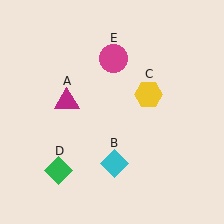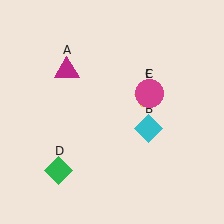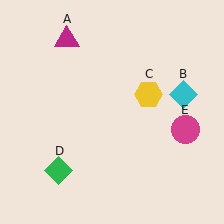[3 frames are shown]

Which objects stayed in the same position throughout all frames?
Yellow hexagon (object C) and green diamond (object D) remained stationary.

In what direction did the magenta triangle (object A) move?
The magenta triangle (object A) moved up.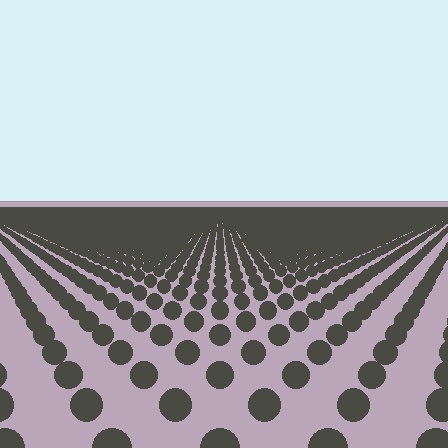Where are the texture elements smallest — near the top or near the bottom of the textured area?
Near the top.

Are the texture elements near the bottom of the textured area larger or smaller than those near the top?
Larger. Near the bottom, elements are closer to the viewer and appear at a bigger on-screen size.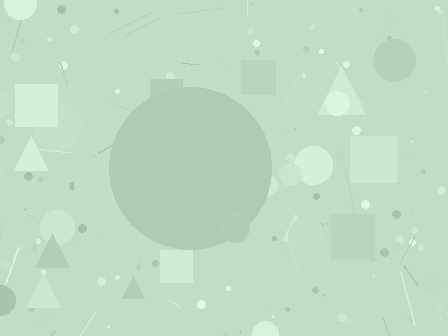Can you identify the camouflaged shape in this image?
The camouflaged shape is a circle.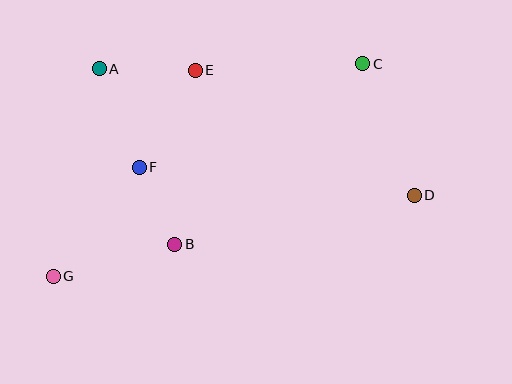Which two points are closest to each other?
Points B and F are closest to each other.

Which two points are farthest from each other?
Points C and G are farthest from each other.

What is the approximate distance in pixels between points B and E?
The distance between B and E is approximately 175 pixels.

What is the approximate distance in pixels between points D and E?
The distance between D and E is approximately 252 pixels.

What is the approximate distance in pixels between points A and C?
The distance between A and C is approximately 264 pixels.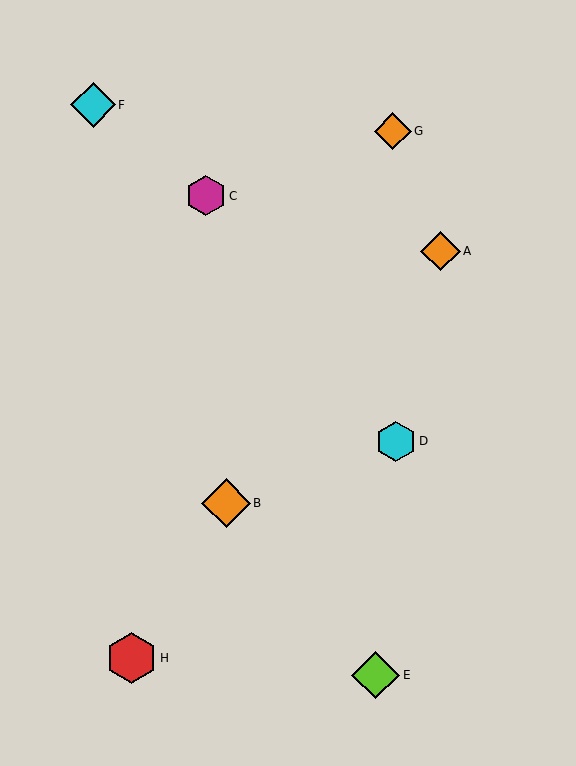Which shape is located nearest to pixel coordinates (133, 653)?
The red hexagon (labeled H) at (131, 658) is nearest to that location.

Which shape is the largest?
The red hexagon (labeled H) is the largest.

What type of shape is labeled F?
Shape F is a cyan diamond.